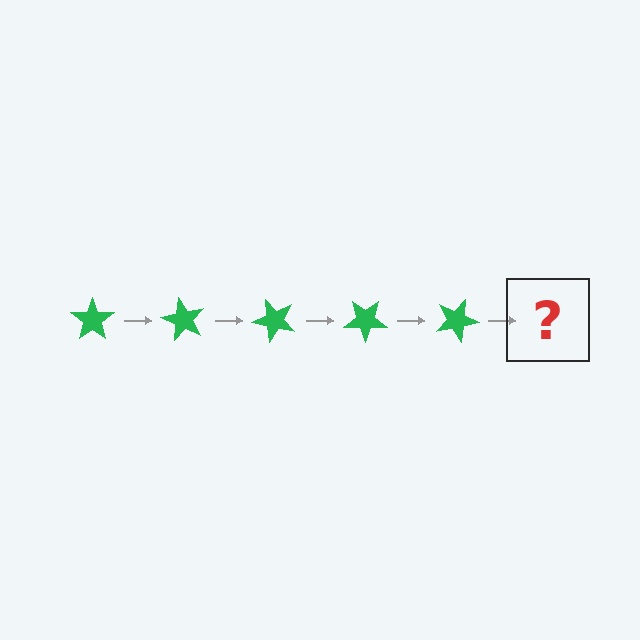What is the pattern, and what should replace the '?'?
The pattern is that the star rotates 60 degrees each step. The '?' should be a green star rotated 300 degrees.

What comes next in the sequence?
The next element should be a green star rotated 300 degrees.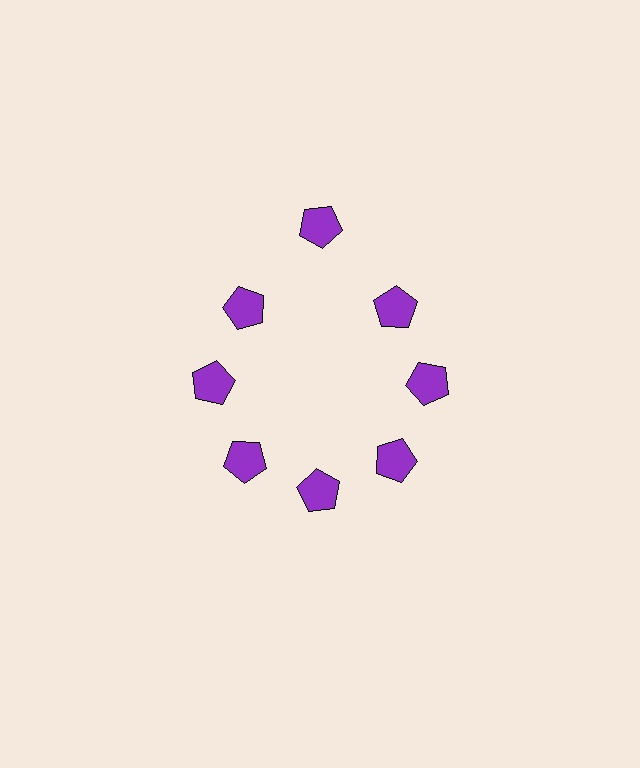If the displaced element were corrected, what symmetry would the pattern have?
It would have 8-fold rotational symmetry — the pattern would map onto itself every 45 degrees.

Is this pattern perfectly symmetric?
No. The 8 purple pentagons are arranged in a ring, but one element near the 12 o'clock position is pushed outward from the center, breaking the 8-fold rotational symmetry.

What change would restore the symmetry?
The symmetry would be restored by moving it inward, back onto the ring so that all 8 pentagons sit at equal angles and equal distance from the center.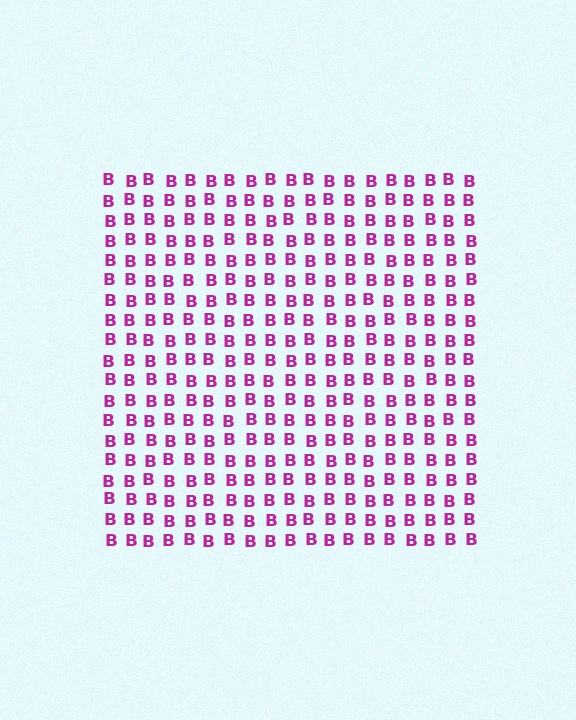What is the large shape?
The large shape is a square.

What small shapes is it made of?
It is made of small letter B's.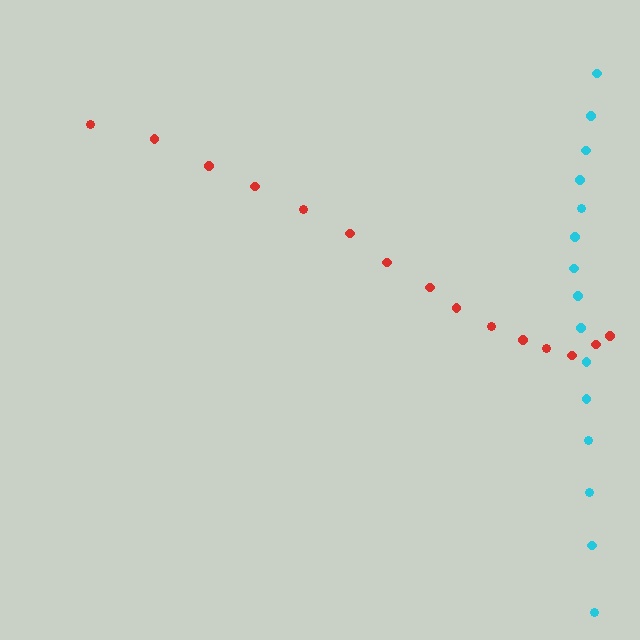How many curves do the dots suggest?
There are 2 distinct paths.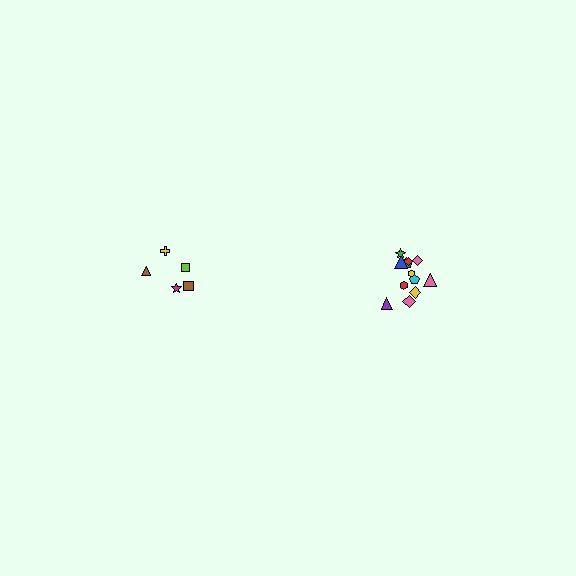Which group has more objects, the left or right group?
The right group.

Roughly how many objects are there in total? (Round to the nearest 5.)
Roughly 15 objects in total.